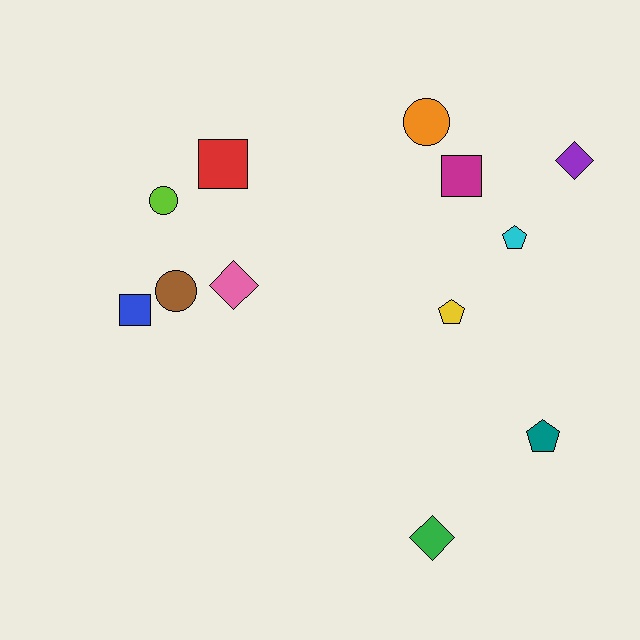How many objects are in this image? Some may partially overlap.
There are 12 objects.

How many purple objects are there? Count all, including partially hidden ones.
There is 1 purple object.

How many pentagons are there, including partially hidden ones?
There are 3 pentagons.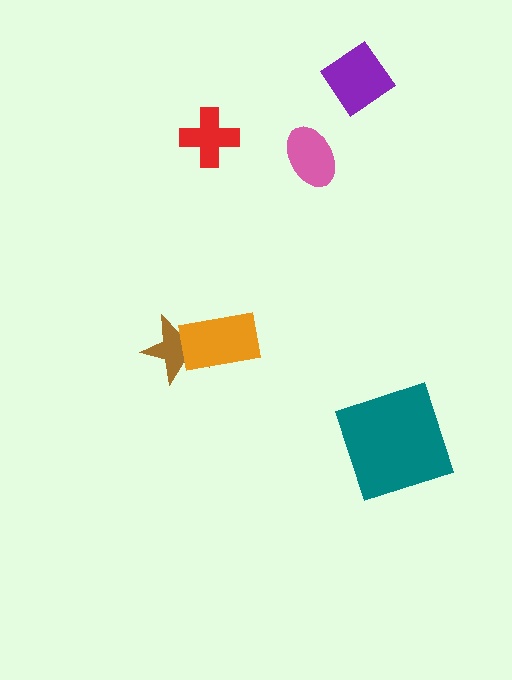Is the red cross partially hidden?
No, no other shape covers it.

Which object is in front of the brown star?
The orange rectangle is in front of the brown star.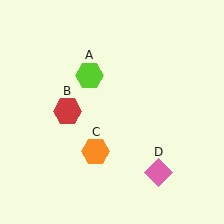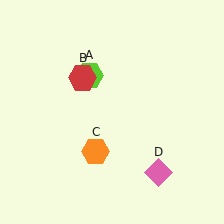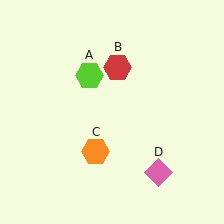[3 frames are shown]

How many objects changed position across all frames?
1 object changed position: red hexagon (object B).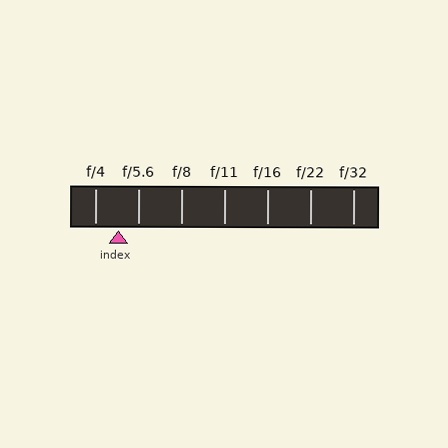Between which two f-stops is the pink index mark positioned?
The index mark is between f/4 and f/5.6.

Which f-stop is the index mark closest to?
The index mark is closest to f/5.6.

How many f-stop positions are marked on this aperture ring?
There are 7 f-stop positions marked.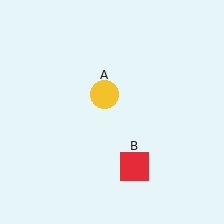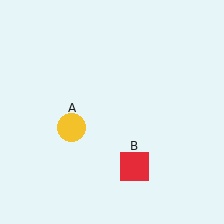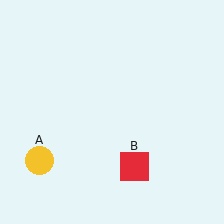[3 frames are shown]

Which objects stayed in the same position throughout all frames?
Red square (object B) remained stationary.